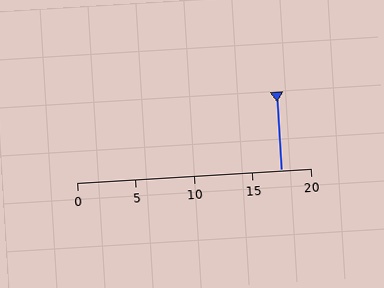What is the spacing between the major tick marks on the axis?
The major ticks are spaced 5 apart.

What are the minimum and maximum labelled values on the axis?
The axis runs from 0 to 20.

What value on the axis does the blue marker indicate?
The marker indicates approximately 17.5.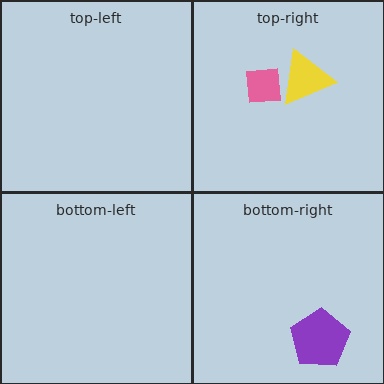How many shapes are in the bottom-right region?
1.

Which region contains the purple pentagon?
The bottom-right region.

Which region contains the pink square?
The top-right region.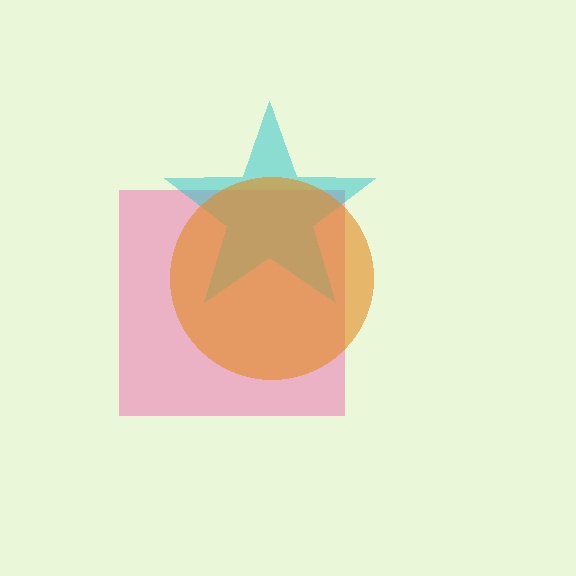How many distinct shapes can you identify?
There are 3 distinct shapes: a pink square, a cyan star, an orange circle.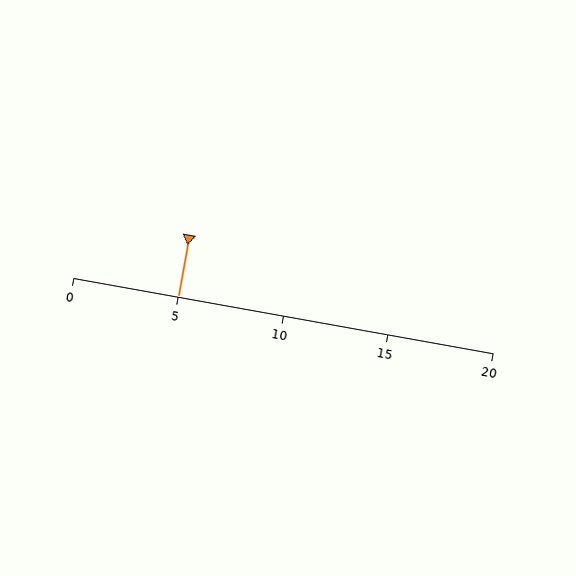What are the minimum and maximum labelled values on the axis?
The axis runs from 0 to 20.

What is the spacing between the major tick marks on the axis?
The major ticks are spaced 5 apart.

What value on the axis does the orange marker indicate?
The marker indicates approximately 5.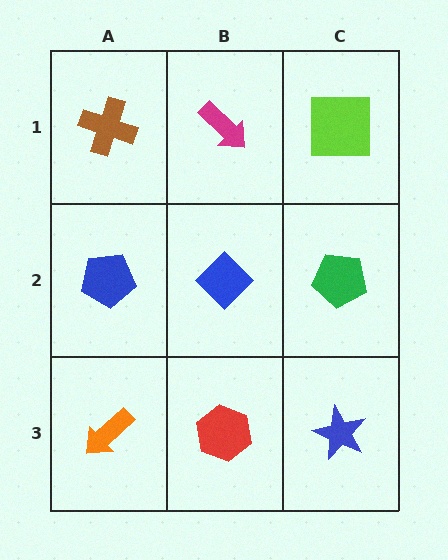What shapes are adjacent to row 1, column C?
A green pentagon (row 2, column C), a magenta arrow (row 1, column B).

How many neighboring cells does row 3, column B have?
3.